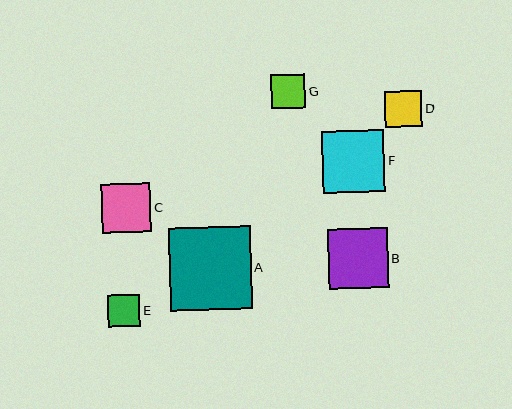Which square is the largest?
Square A is the largest with a size of approximately 82 pixels.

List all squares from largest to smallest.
From largest to smallest: A, F, B, C, D, G, E.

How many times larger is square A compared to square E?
Square A is approximately 2.6 times the size of square E.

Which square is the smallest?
Square E is the smallest with a size of approximately 32 pixels.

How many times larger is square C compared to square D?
Square C is approximately 1.3 times the size of square D.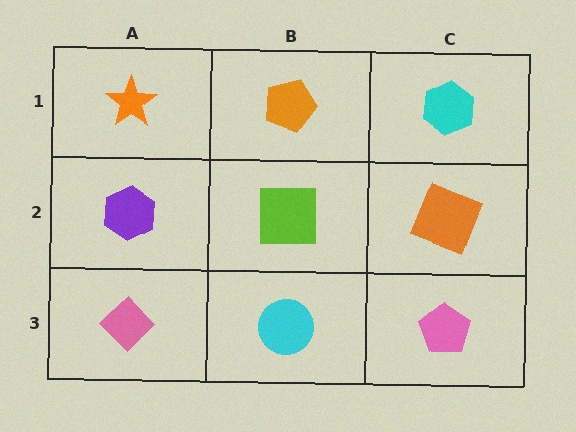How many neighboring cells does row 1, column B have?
3.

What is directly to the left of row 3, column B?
A pink diamond.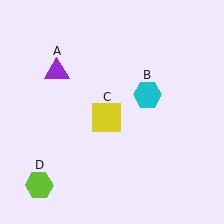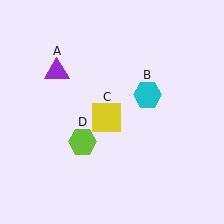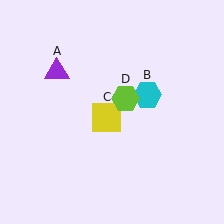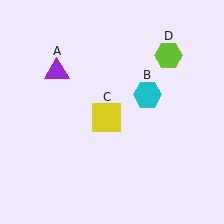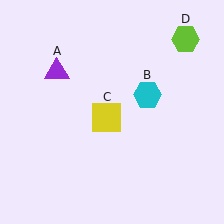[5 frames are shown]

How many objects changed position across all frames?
1 object changed position: lime hexagon (object D).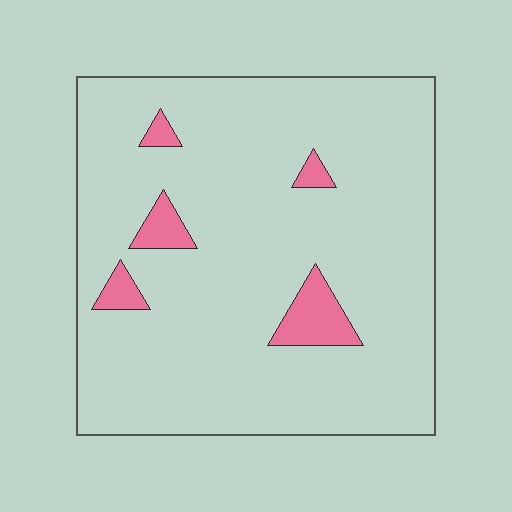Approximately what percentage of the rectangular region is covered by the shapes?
Approximately 5%.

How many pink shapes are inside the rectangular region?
5.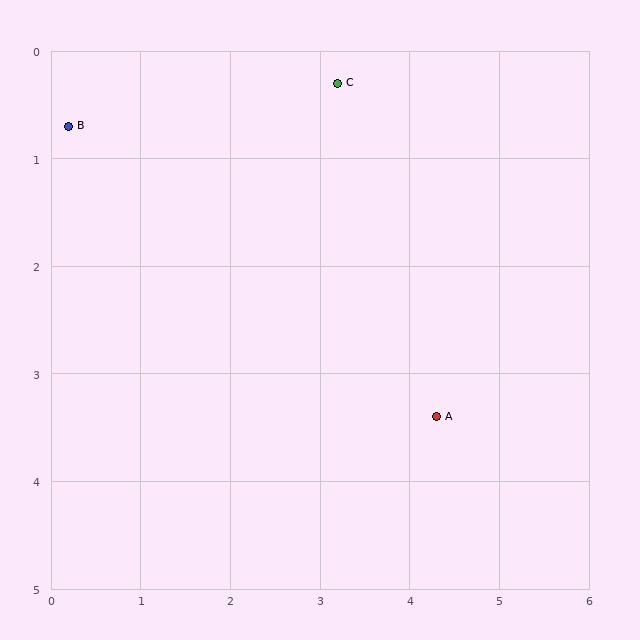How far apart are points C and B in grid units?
Points C and B are about 3.0 grid units apart.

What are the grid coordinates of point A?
Point A is at approximately (4.3, 3.4).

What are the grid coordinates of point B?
Point B is at approximately (0.2, 0.7).